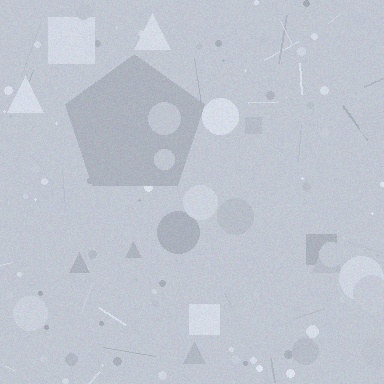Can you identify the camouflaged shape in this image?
The camouflaged shape is a pentagon.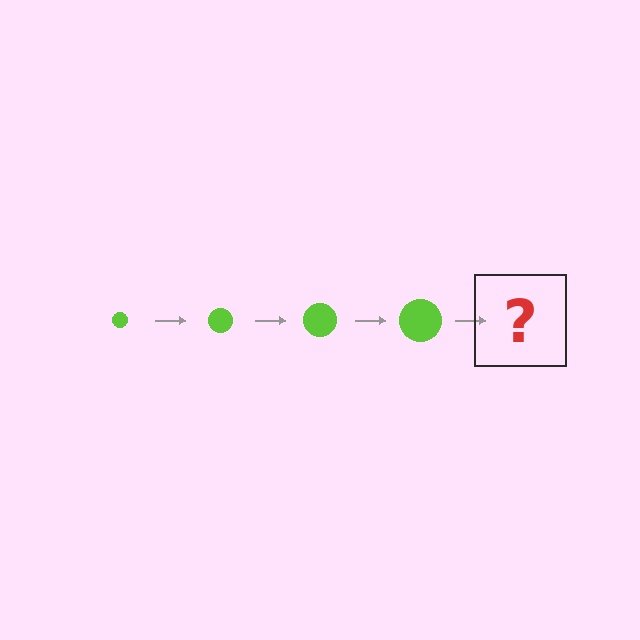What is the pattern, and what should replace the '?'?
The pattern is that the circle gets progressively larger each step. The '?' should be a lime circle, larger than the previous one.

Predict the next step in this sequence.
The next step is a lime circle, larger than the previous one.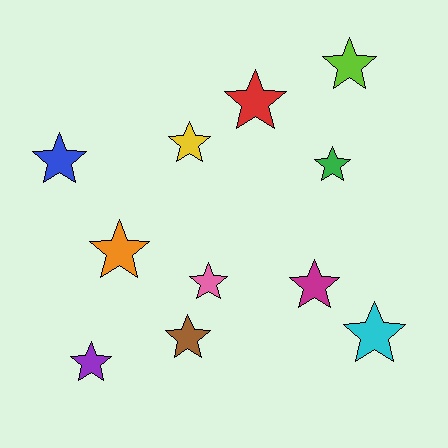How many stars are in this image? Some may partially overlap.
There are 11 stars.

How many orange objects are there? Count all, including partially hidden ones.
There is 1 orange object.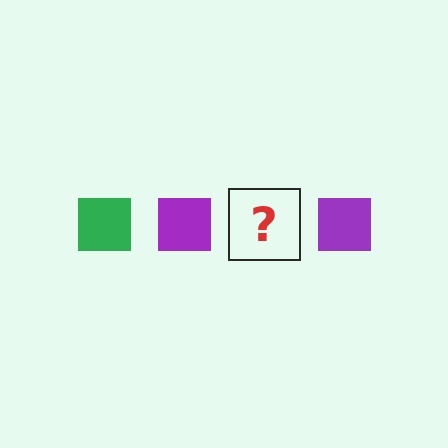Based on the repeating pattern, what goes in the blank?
The blank should be a green square.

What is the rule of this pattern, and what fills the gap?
The rule is that the pattern cycles through green, purple squares. The gap should be filled with a green square.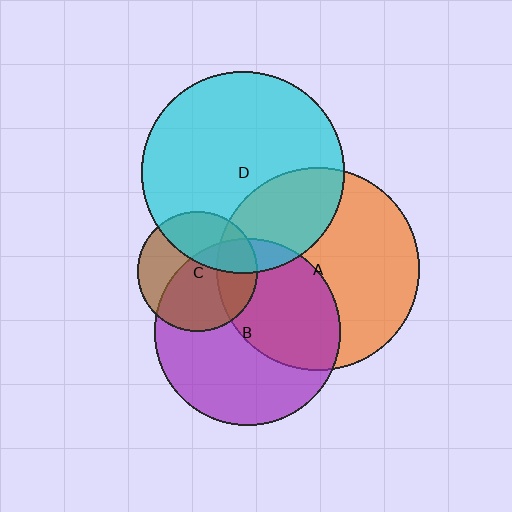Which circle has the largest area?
Circle A (orange).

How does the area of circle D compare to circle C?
Approximately 2.8 times.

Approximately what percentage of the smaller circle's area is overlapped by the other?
Approximately 25%.